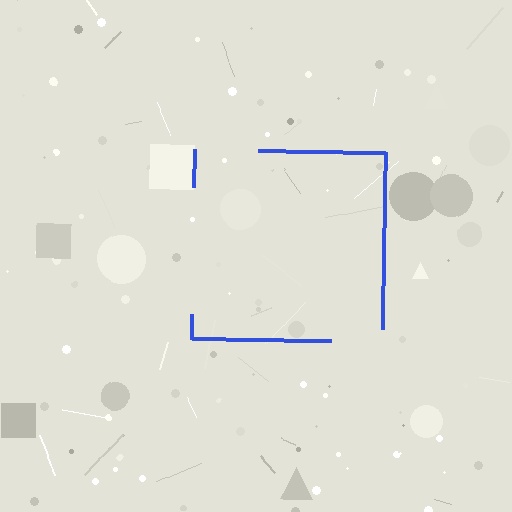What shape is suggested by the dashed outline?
The dashed outline suggests a square.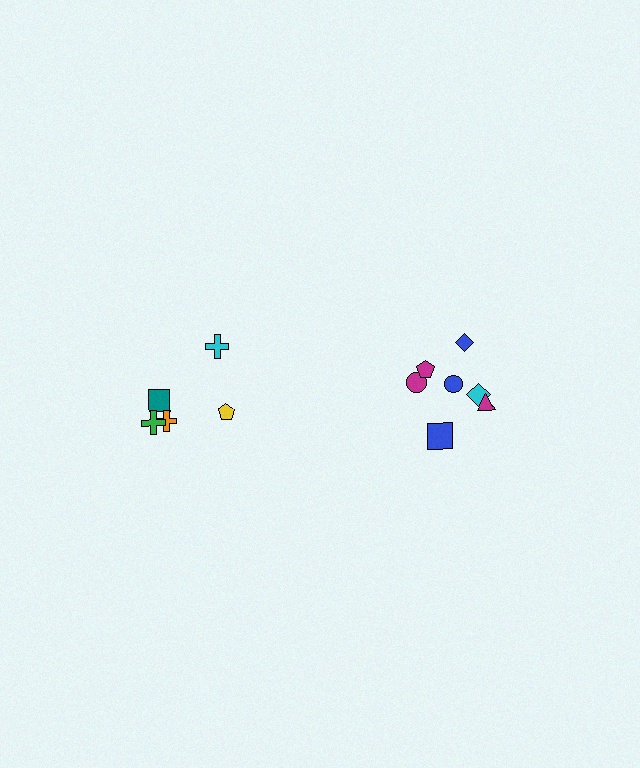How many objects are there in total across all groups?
There are 12 objects.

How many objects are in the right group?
There are 7 objects.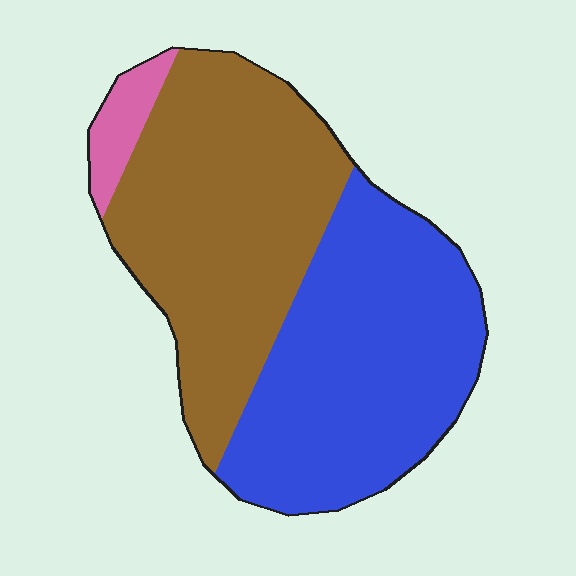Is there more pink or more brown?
Brown.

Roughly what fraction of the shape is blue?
Blue covers 47% of the shape.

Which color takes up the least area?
Pink, at roughly 5%.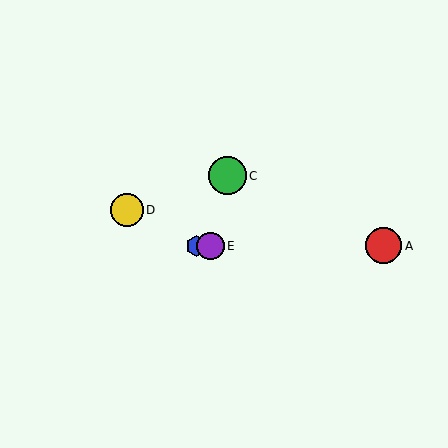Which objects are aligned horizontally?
Objects A, B, E are aligned horizontally.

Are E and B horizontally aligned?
Yes, both are at y≈246.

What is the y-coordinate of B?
Object B is at y≈246.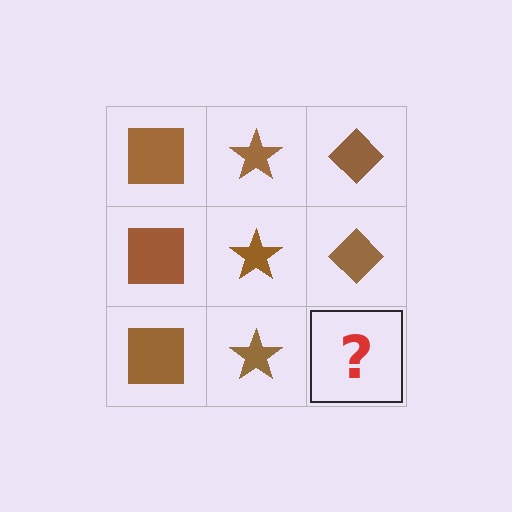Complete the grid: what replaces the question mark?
The question mark should be replaced with a brown diamond.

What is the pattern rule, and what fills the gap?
The rule is that each column has a consistent shape. The gap should be filled with a brown diamond.